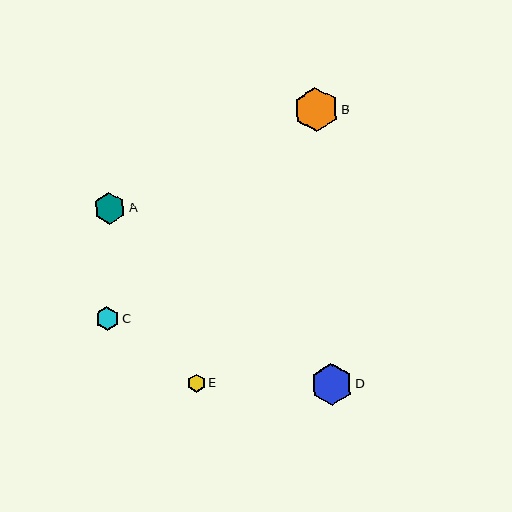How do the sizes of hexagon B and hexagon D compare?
Hexagon B and hexagon D are approximately the same size.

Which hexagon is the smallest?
Hexagon E is the smallest with a size of approximately 18 pixels.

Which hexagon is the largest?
Hexagon B is the largest with a size of approximately 45 pixels.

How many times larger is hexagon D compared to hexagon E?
Hexagon D is approximately 2.3 times the size of hexagon E.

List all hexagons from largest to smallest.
From largest to smallest: B, D, A, C, E.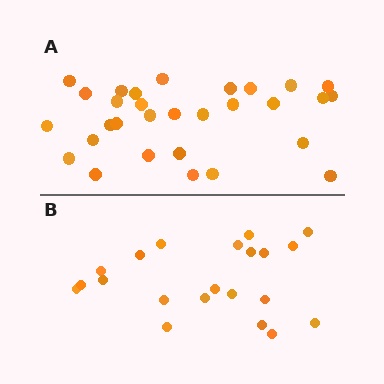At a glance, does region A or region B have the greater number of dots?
Region A (the top region) has more dots.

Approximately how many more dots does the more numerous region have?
Region A has roughly 8 or so more dots than region B.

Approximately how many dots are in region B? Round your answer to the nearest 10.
About 20 dots. (The exact count is 21, which rounds to 20.)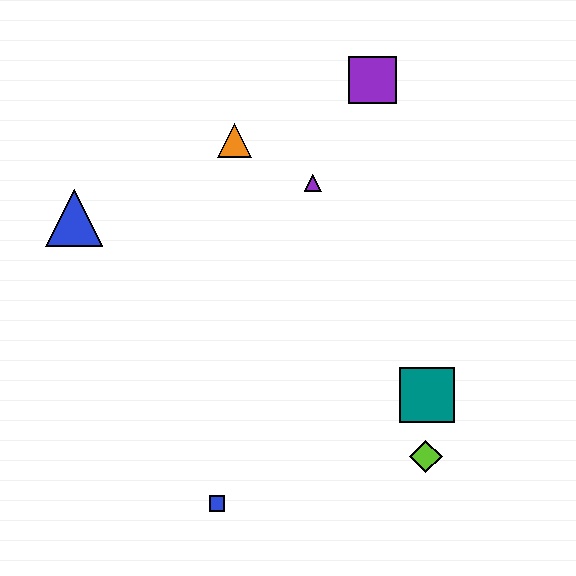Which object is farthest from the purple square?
The blue square is farthest from the purple square.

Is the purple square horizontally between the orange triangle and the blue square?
No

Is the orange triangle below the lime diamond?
No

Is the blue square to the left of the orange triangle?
Yes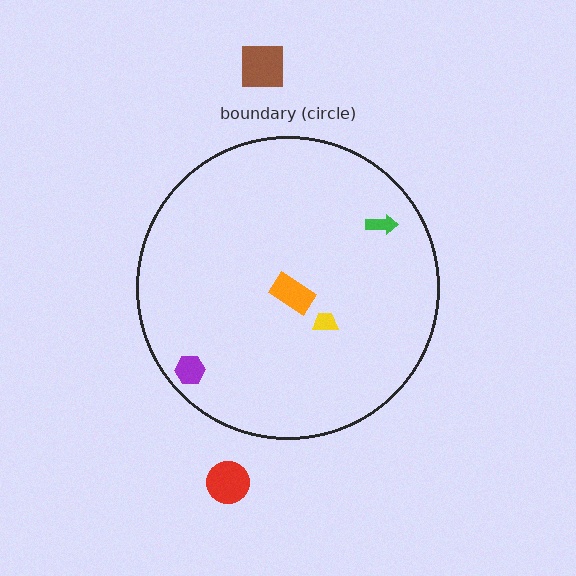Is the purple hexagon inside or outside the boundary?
Inside.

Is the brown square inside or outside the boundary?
Outside.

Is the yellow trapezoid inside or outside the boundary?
Inside.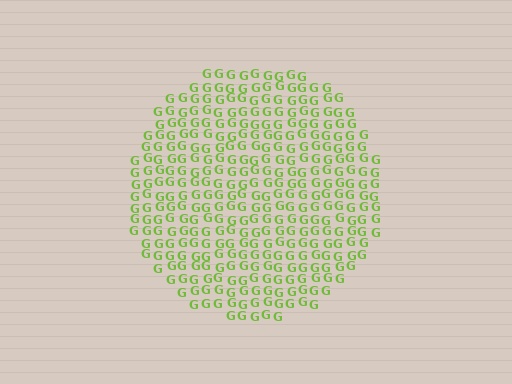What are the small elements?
The small elements are letter G's.